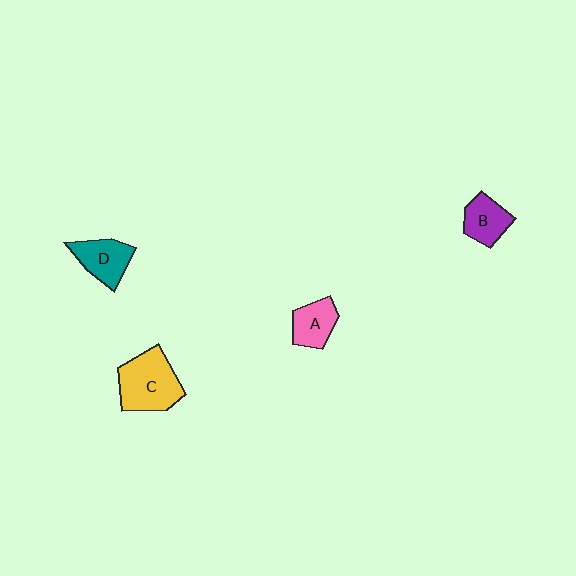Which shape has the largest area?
Shape C (yellow).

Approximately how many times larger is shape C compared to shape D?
Approximately 1.5 times.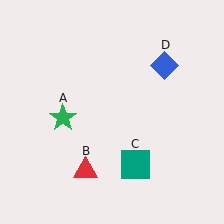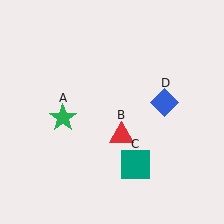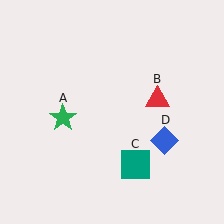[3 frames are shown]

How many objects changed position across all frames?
2 objects changed position: red triangle (object B), blue diamond (object D).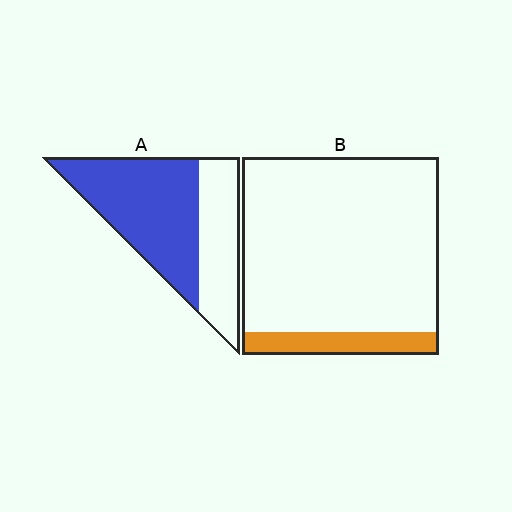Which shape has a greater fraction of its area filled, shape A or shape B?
Shape A.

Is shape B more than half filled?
No.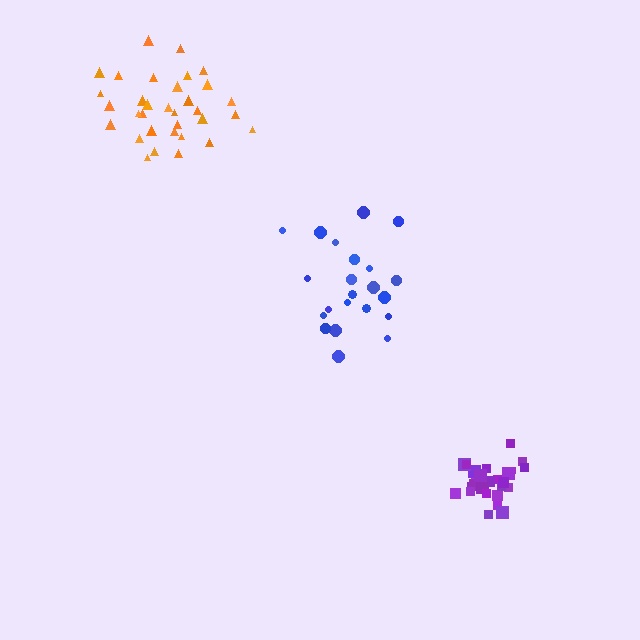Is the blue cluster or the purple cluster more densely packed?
Purple.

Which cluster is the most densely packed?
Purple.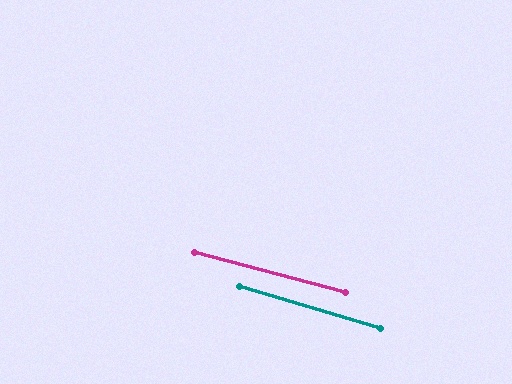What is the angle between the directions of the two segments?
Approximately 2 degrees.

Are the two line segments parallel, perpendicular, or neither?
Parallel — their directions differ by only 1.6°.